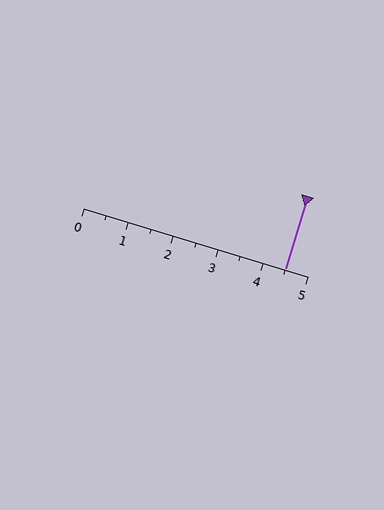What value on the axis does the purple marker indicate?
The marker indicates approximately 4.5.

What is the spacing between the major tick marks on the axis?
The major ticks are spaced 1 apart.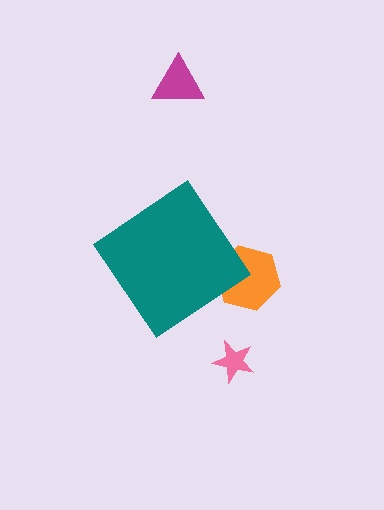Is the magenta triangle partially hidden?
No, the magenta triangle is fully visible.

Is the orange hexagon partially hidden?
Yes, the orange hexagon is partially hidden behind the teal diamond.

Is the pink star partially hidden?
No, the pink star is fully visible.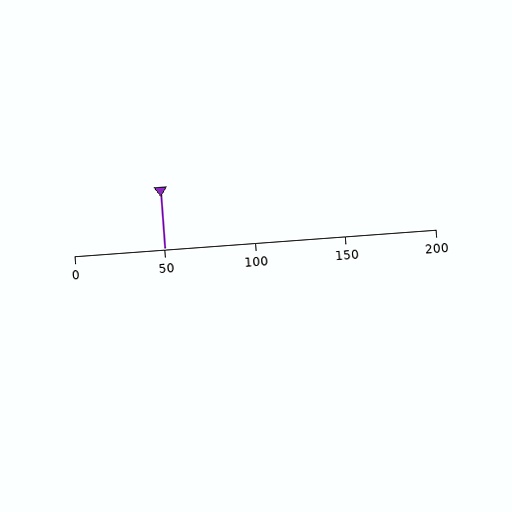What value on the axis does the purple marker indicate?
The marker indicates approximately 50.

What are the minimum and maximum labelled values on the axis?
The axis runs from 0 to 200.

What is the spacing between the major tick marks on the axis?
The major ticks are spaced 50 apart.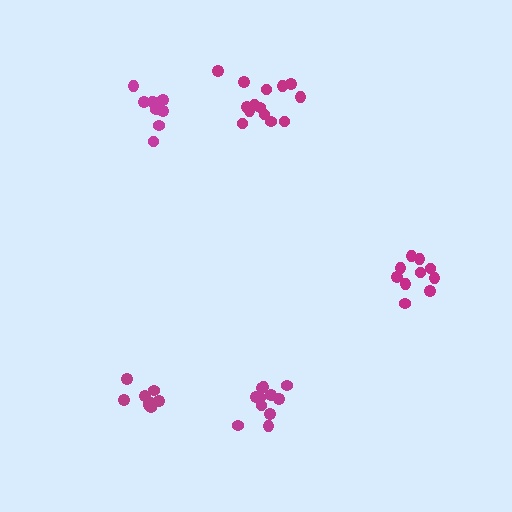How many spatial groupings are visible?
There are 5 spatial groupings.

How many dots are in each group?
Group 1: 14 dots, Group 2: 10 dots, Group 3: 11 dots, Group 4: 8 dots, Group 5: 9 dots (52 total).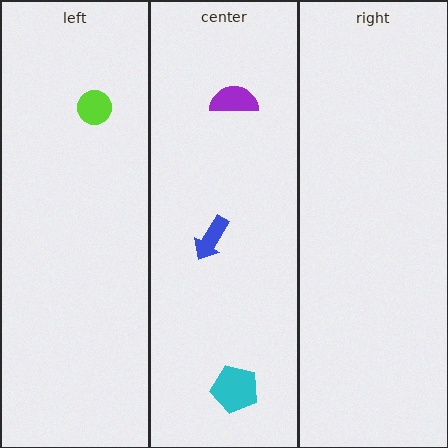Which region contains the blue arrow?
The center region.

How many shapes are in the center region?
3.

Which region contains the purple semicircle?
The center region.